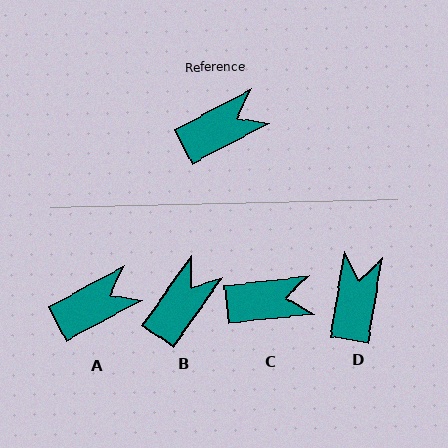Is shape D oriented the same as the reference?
No, it is off by about 53 degrees.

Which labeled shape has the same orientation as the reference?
A.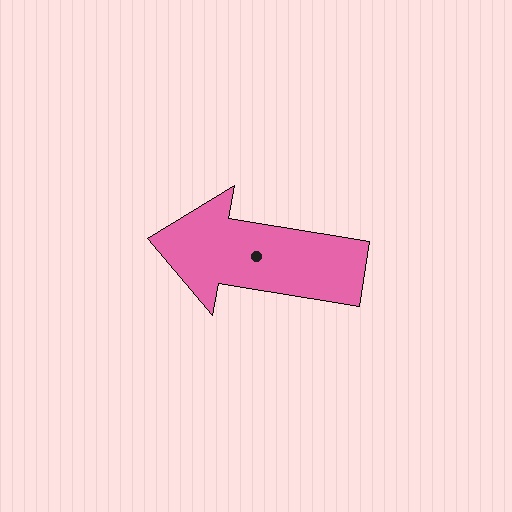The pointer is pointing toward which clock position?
Roughly 9 o'clock.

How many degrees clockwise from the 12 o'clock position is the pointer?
Approximately 279 degrees.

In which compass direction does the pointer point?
West.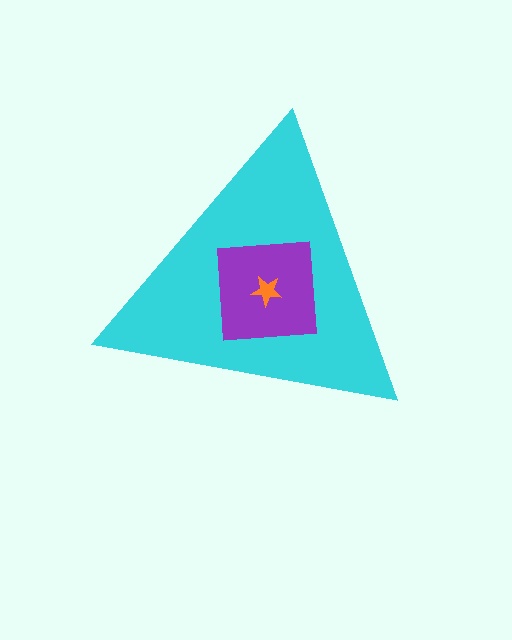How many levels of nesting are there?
3.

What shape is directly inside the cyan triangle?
The purple square.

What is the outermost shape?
The cyan triangle.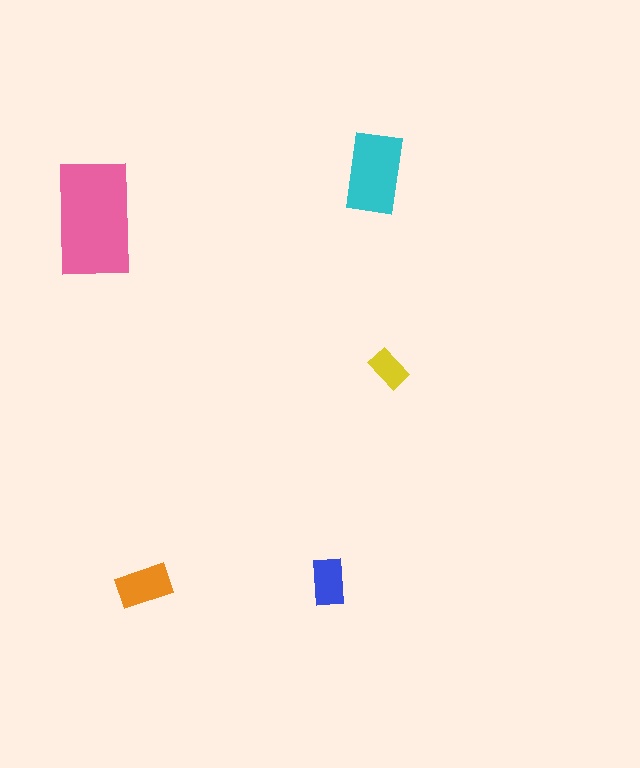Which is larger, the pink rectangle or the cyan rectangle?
The pink one.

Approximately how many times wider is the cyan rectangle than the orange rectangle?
About 1.5 times wider.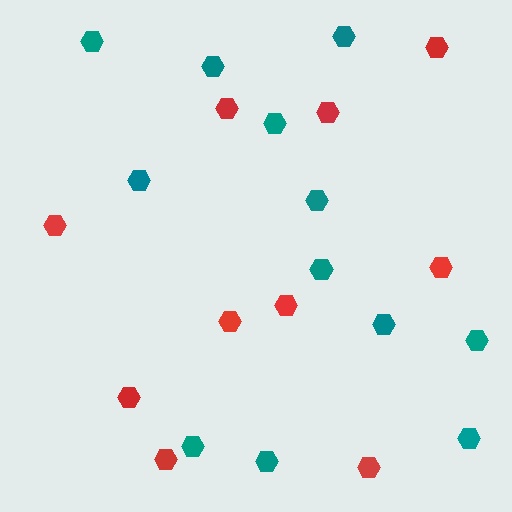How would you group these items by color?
There are 2 groups: one group of teal hexagons (12) and one group of red hexagons (10).